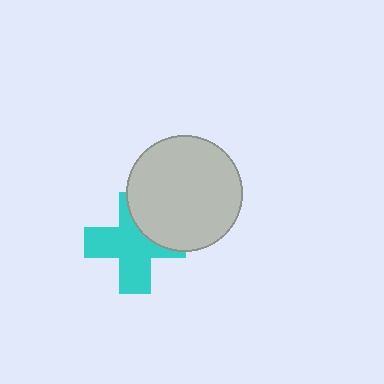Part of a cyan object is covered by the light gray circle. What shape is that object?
It is a cross.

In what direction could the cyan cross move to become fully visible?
The cyan cross could move toward the lower-left. That would shift it out from behind the light gray circle entirely.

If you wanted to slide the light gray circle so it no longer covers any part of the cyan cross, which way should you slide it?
Slide it toward the upper-right — that is the most direct way to separate the two shapes.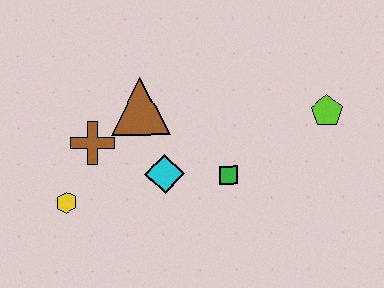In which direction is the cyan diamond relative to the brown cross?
The cyan diamond is to the right of the brown cross.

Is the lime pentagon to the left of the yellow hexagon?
No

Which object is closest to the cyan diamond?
The green square is closest to the cyan diamond.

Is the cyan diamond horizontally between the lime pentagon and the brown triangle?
Yes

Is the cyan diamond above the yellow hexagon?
Yes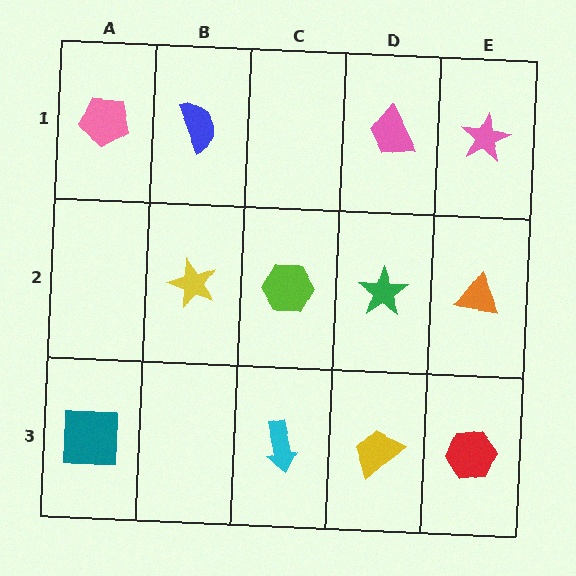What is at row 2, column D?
A green star.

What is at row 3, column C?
A cyan arrow.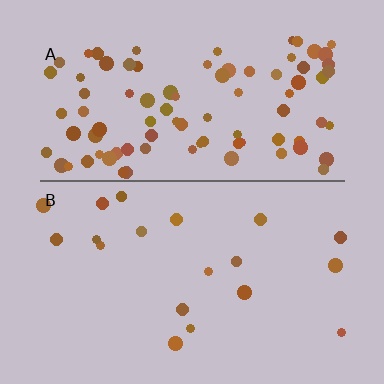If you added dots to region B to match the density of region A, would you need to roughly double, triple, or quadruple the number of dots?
Approximately quadruple.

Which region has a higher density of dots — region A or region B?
A (the top).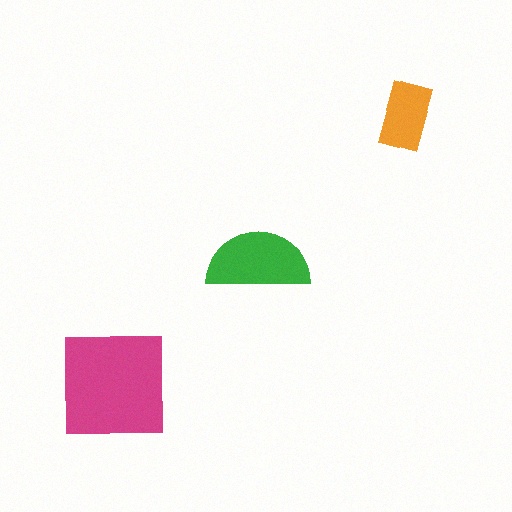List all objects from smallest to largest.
The orange rectangle, the green semicircle, the magenta square.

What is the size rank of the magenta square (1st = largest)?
1st.